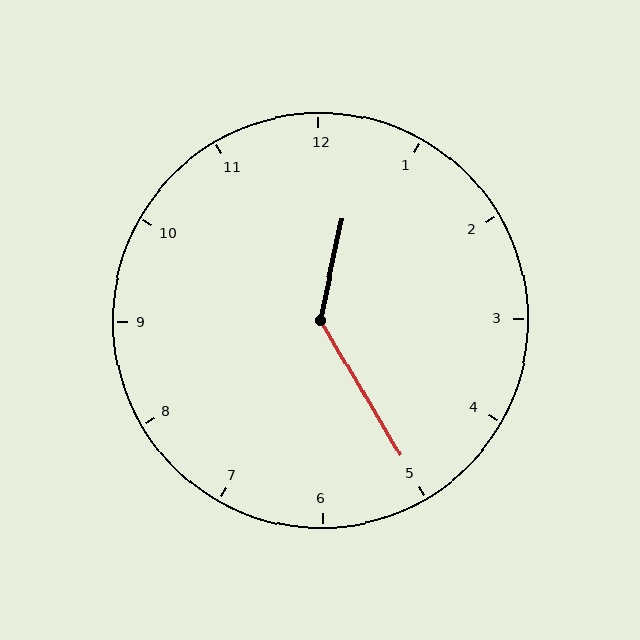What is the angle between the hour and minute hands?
Approximately 138 degrees.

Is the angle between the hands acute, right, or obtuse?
It is obtuse.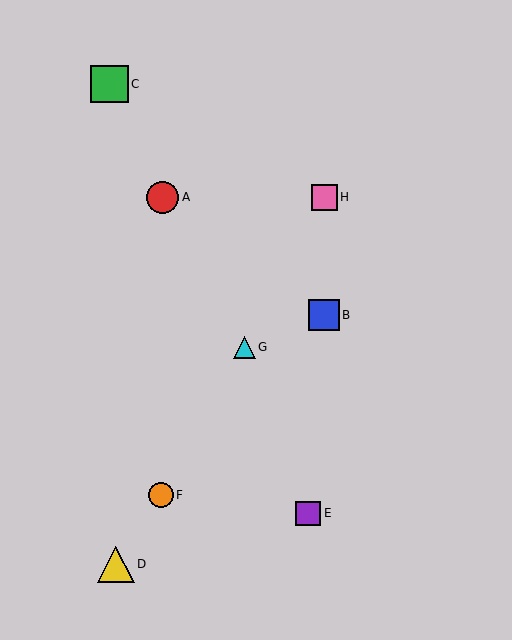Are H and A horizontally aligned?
Yes, both are at y≈197.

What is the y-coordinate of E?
Object E is at y≈513.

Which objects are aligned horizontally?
Objects A, H are aligned horizontally.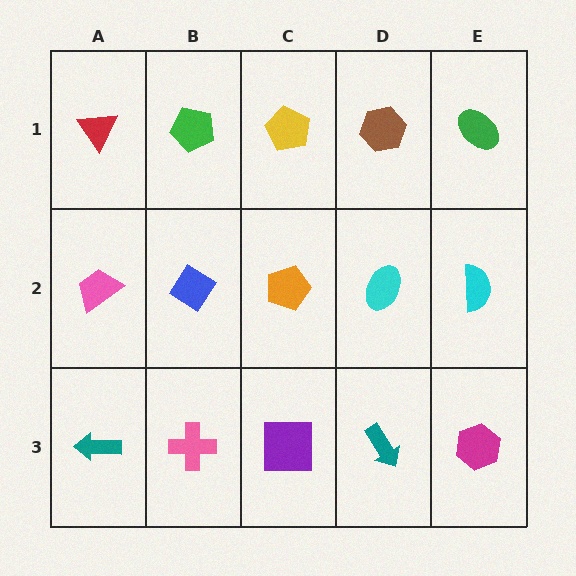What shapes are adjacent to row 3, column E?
A cyan semicircle (row 2, column E), a teal arrow (row 3, column D).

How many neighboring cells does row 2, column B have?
4.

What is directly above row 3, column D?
A cyan ellipse.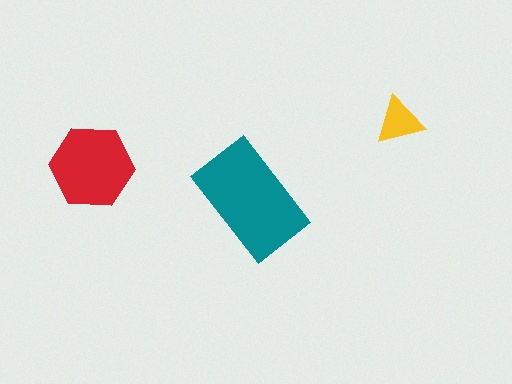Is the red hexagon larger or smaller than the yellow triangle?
Larger.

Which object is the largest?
The teal rectangle.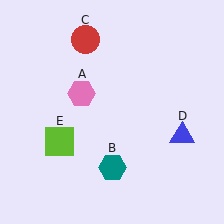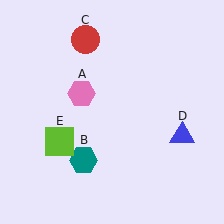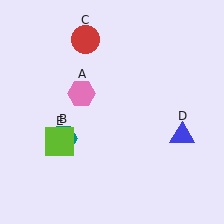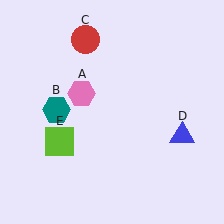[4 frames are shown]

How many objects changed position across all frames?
1 object changed position: teal hexagon (object B).